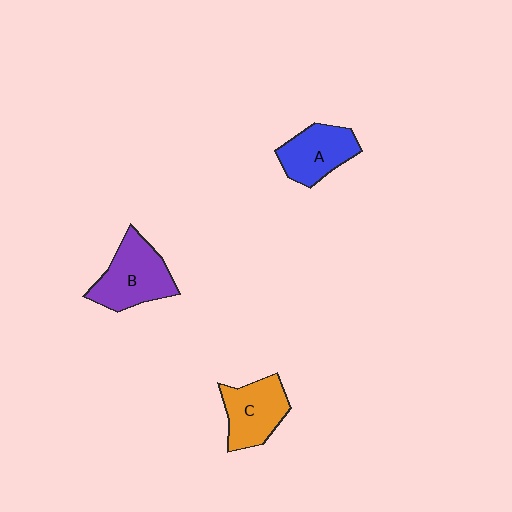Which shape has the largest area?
Shape B (purple).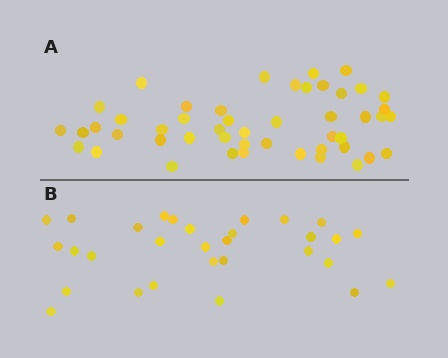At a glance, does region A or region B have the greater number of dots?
Region A (the top region) has more dots.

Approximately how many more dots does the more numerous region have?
Region A has approximately 20 more dots than region B.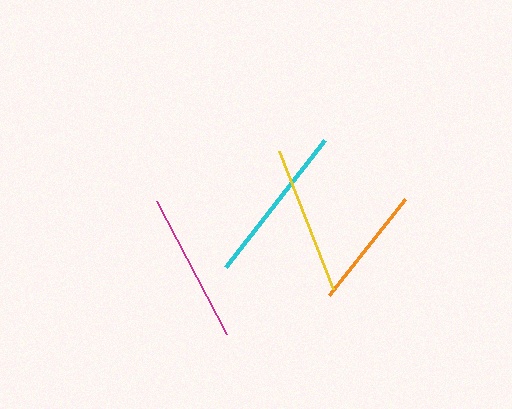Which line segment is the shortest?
The orange line is the shortest at approximately 122 pixels.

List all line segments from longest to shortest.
From longest to shortest: cyan, magenta, yellow, orange.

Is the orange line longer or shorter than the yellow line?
The yellow line is longer than the orange line.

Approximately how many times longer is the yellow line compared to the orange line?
The yellow line is approximately 1.2 times the length of the orange line.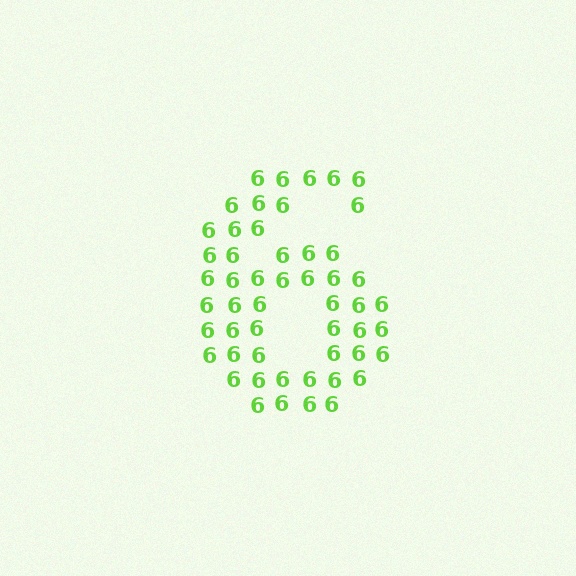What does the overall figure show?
The overall figure shows the digit 6.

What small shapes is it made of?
It is made of small digit 6's.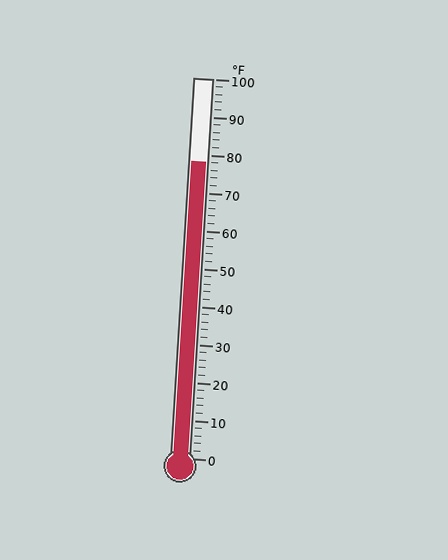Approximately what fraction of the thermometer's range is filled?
The thermometer is filled to approximately 80% of its range.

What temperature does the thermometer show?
The thermometer shows approximately 78°F.